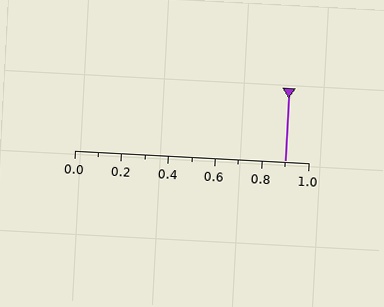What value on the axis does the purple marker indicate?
The marker indicates approximately 0.9.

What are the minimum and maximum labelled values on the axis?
The axis runs from 0.0 to 1.0.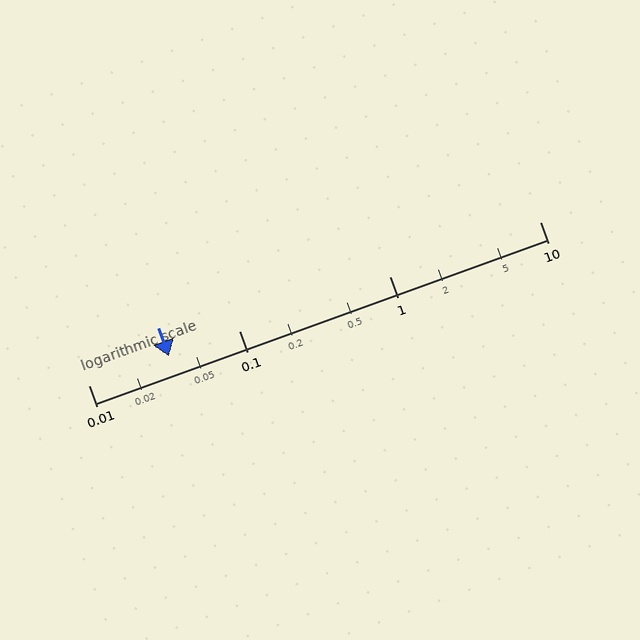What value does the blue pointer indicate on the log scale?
The pointer indicates approximately 0.034.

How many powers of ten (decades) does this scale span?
The scale spans 3 decades, from 0.01 to 10.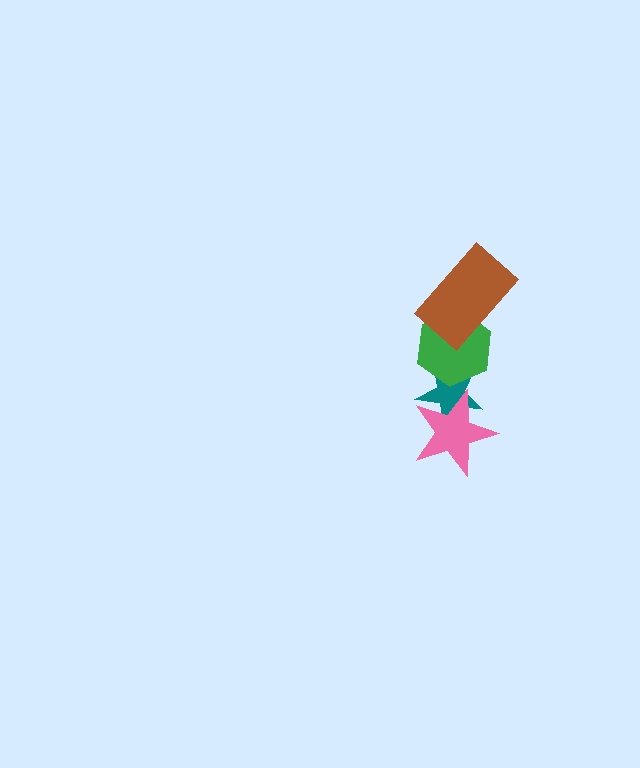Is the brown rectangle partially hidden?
No, no other shape covers it.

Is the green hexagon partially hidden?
Yes, it is partially covered by another shape.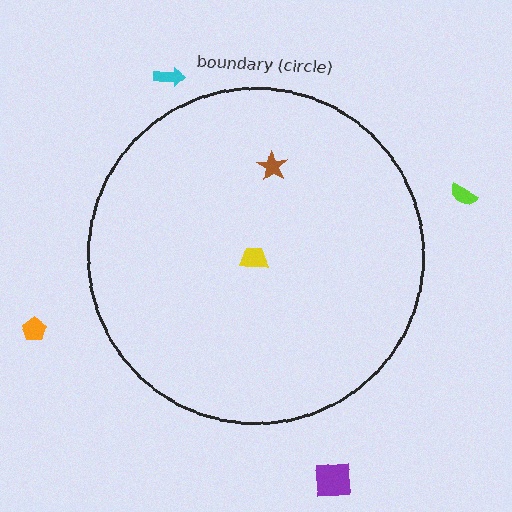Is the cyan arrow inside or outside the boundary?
Outside.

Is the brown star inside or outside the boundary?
Inside.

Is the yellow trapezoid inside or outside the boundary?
Inside.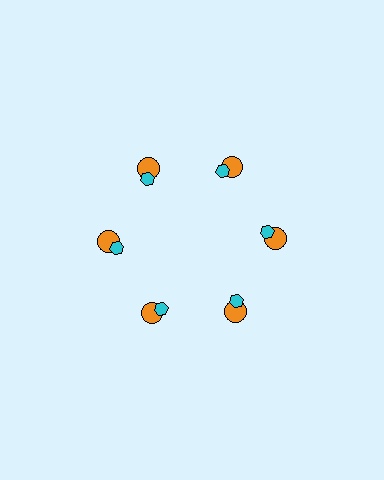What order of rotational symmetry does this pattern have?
This pattern has 6-fold rotational symmetry.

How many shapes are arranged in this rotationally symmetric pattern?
There are 12 shapes, arranged in 6 groups of 2.